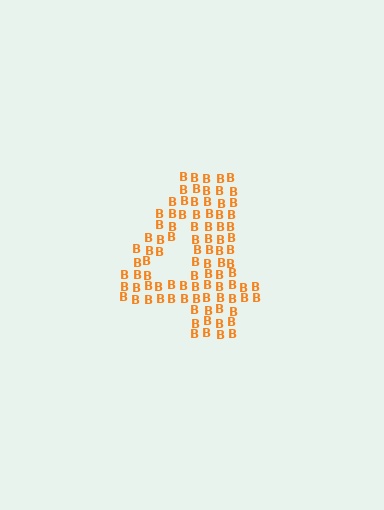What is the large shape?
The large shape is the digit 4.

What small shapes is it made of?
It is made of small letter B's.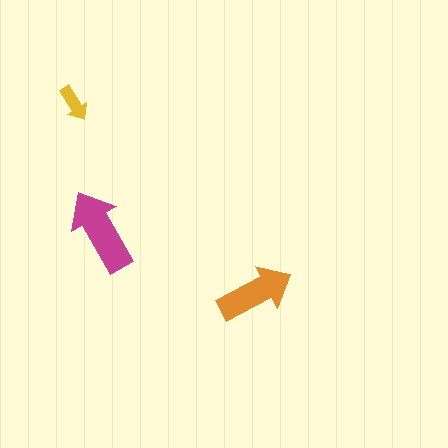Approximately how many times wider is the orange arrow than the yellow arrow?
About 2 times wider.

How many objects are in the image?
There are 3 objects in the image.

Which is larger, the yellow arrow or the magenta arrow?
The magenta one.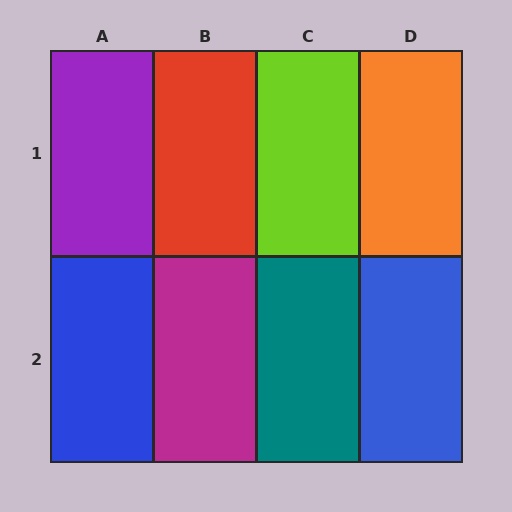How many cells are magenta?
1 cell is magenta.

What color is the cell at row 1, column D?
Orange.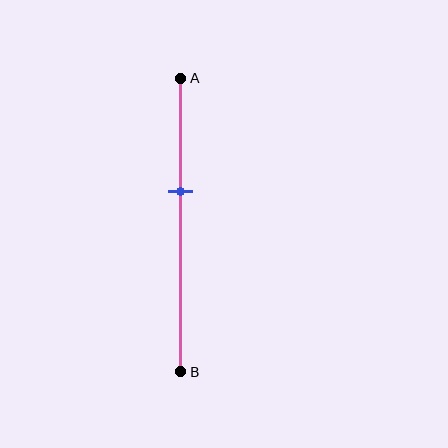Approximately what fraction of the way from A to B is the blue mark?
The blue mark is approximately 40% of the way from A to B.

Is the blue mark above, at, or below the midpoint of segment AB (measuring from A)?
The blue mark is above the midpoint of segment AB.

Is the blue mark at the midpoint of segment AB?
No, the mark is at about 40% from A, not at the 50% midpoint.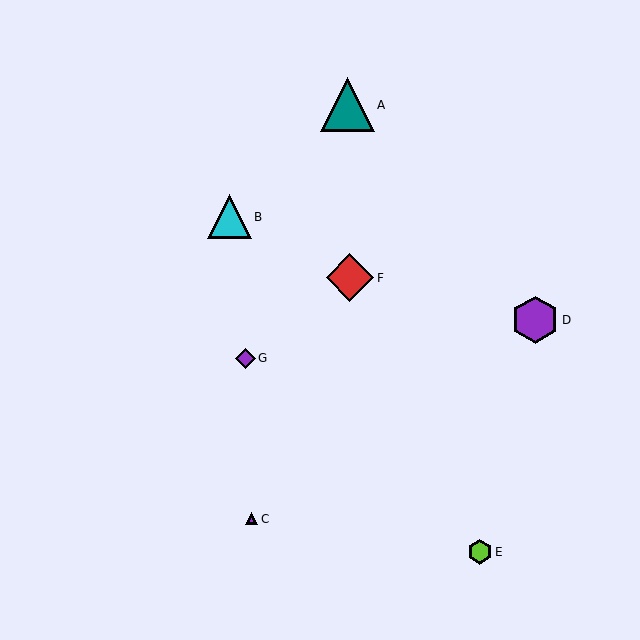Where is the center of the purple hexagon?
The center of the purple hexagon is at (535, 320).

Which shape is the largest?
The teal triangle (labeled A) is the largest.